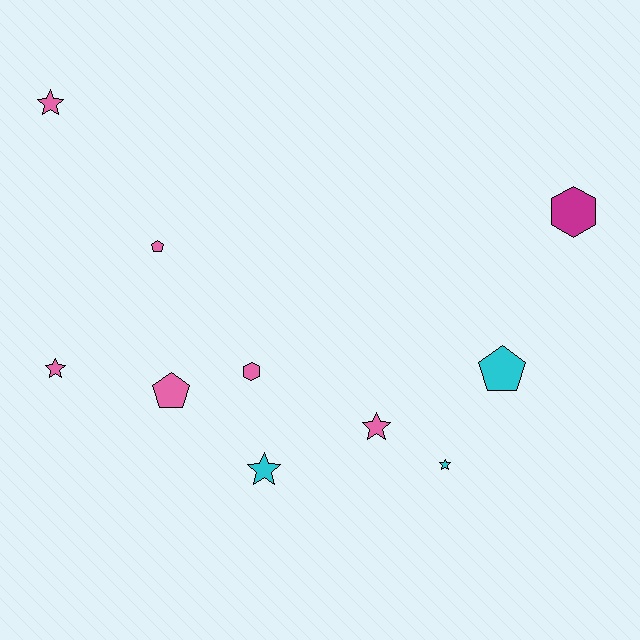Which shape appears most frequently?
Star, with 5 objects.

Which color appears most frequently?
Pink, with 6 objects.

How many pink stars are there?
There are 3 pink stars.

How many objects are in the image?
There are 10 objects.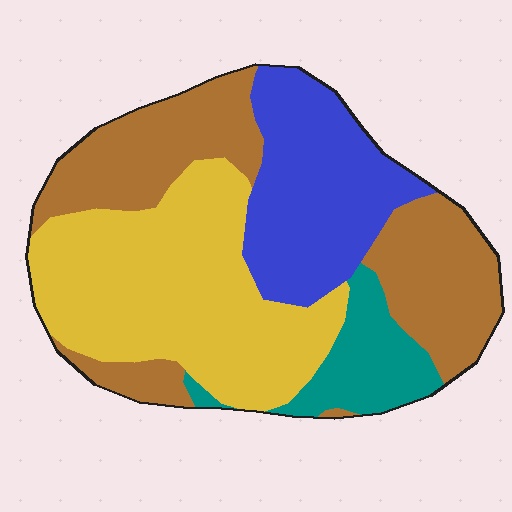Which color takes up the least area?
Teal, at roughly 10%.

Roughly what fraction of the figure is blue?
Blue takes up between a sixth and a third of the figure.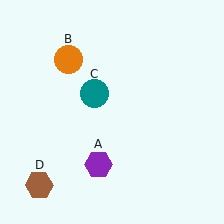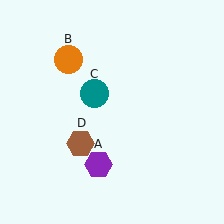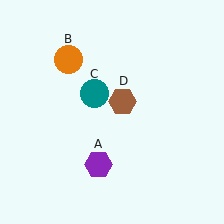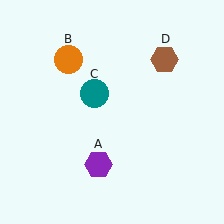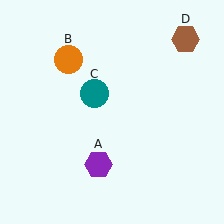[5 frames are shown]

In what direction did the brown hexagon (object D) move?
The brown hexagon (object D) moved up and to the right.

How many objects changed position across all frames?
1 object changed position: brown hexagon (object D).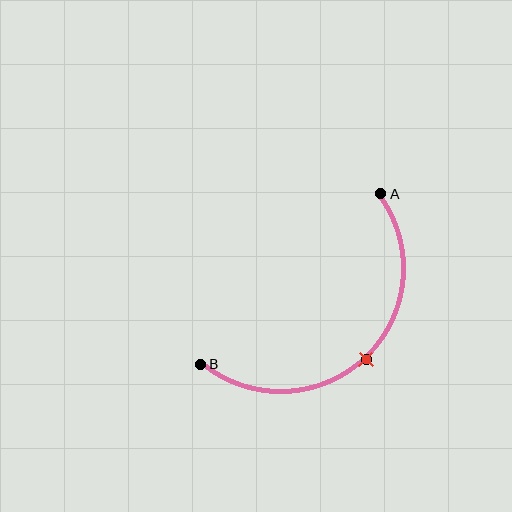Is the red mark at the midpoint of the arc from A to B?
Yes. The red mark lies on the arc at equal arc-length from both A and B — it is the arc midpoint.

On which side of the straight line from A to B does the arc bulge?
The arc bulges below and to the right of the straight line connecting A and B.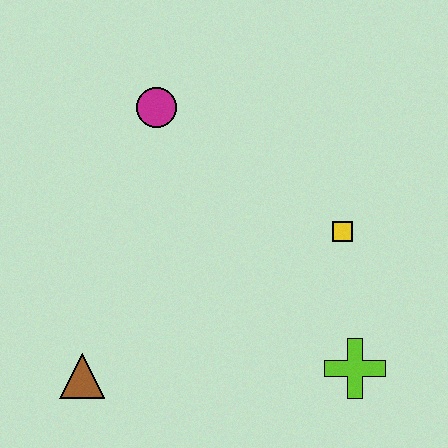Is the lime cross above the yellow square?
No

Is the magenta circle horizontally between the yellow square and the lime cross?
No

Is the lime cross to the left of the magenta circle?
No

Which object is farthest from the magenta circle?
The lime cross is farthest from the magenta circle.